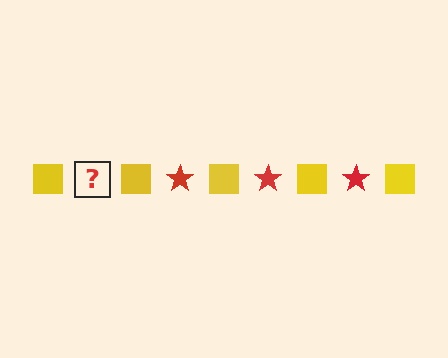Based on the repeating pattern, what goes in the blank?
The blank should be a red star.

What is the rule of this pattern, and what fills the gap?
The rule is that the pattern alternates between yellow square and red star. The gap should be filled with a red star.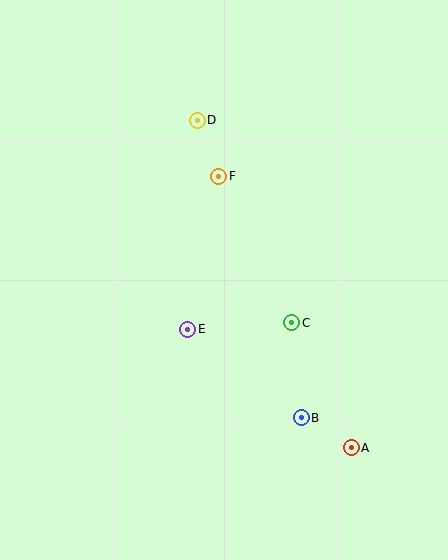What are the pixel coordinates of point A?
Point A is at (351, 448).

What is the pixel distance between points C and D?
The distance between C and D is 224 pixels.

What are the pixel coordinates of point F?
Point F is at (219, 176).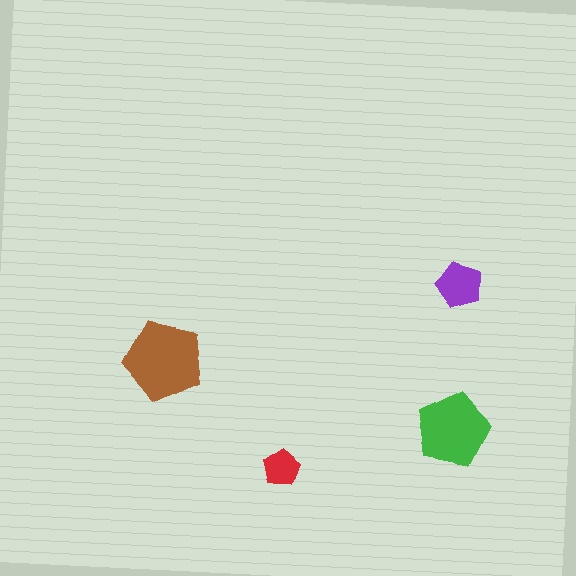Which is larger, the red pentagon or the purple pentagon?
The purple one.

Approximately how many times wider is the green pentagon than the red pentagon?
About 2 times wider.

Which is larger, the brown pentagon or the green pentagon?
The brown one.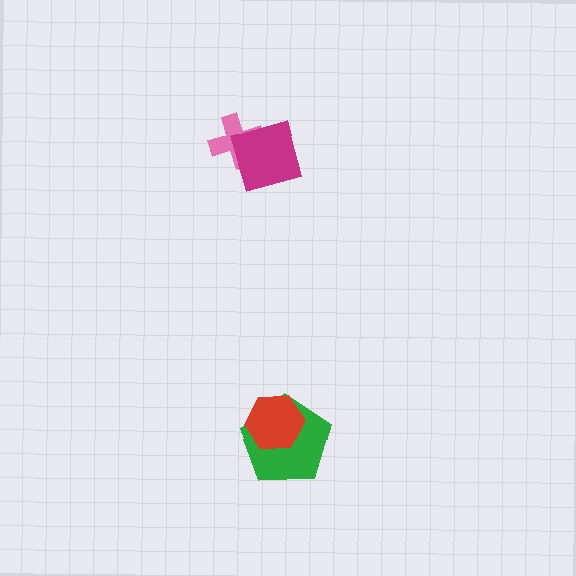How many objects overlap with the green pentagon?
1 object overlaps with the green pentagon.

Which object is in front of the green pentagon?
The red hexagon is in front of the green pentagon.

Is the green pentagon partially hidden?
Yes, it is partially covered by another shape.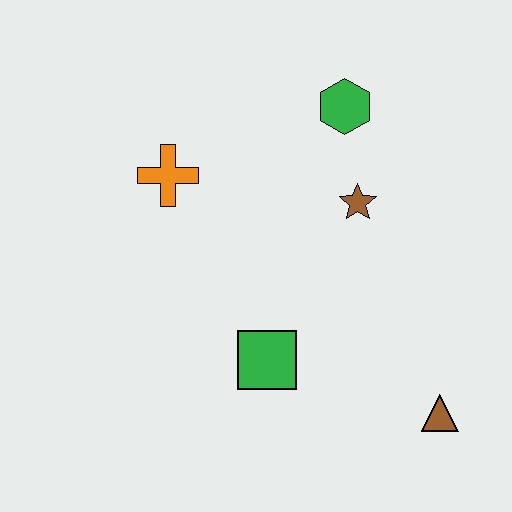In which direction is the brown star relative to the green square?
The brown star is above the green square.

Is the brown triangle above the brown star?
No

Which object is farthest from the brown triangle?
The orange cross is farthest from the brown triangle.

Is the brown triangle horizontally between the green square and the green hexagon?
No